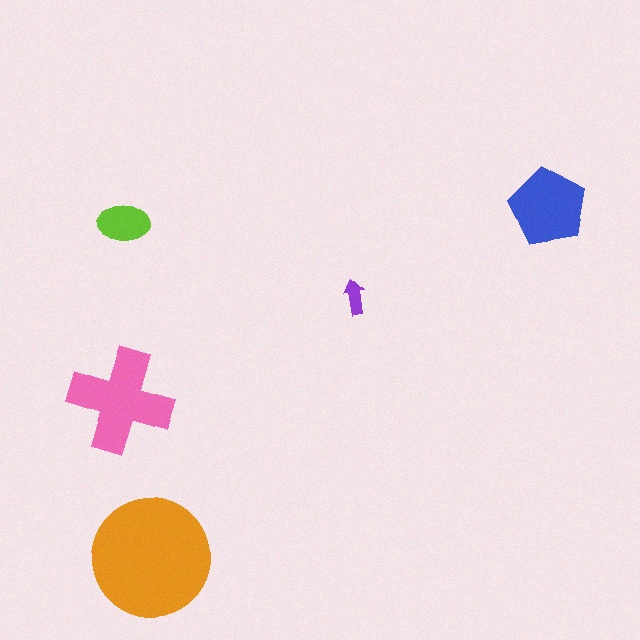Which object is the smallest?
The purple arrow.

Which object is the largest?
The orange circle.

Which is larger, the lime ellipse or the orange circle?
The orange circle.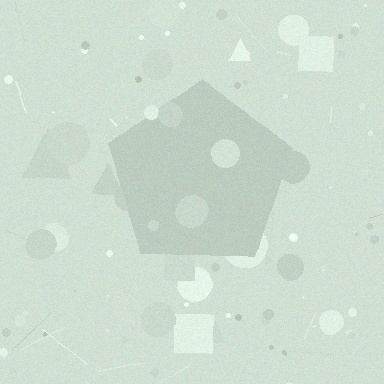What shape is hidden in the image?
A pentagon is hidden in the image.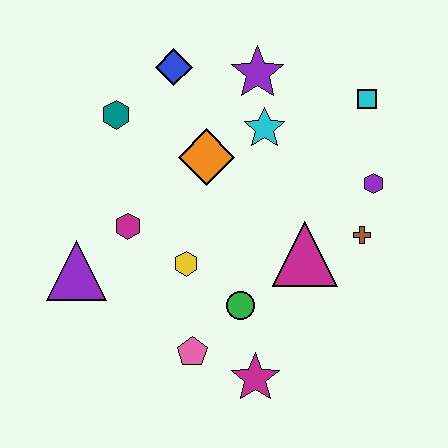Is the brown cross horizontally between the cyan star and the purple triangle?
No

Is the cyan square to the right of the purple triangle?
Yes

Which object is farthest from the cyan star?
The magenta star is farthest from the cyan star.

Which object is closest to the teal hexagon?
The blue diamond is closest to the teal hexagon.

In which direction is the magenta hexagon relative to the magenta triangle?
The magenta hexagon is to the left of the magenta triangle.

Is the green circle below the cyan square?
Yes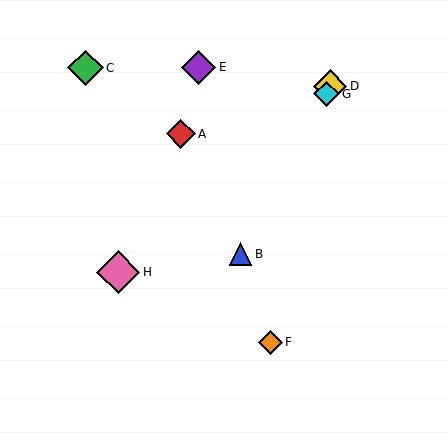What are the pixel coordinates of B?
Object B is at (241, 254).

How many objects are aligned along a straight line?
3 objects (B, D, G) are aligned along a straight line.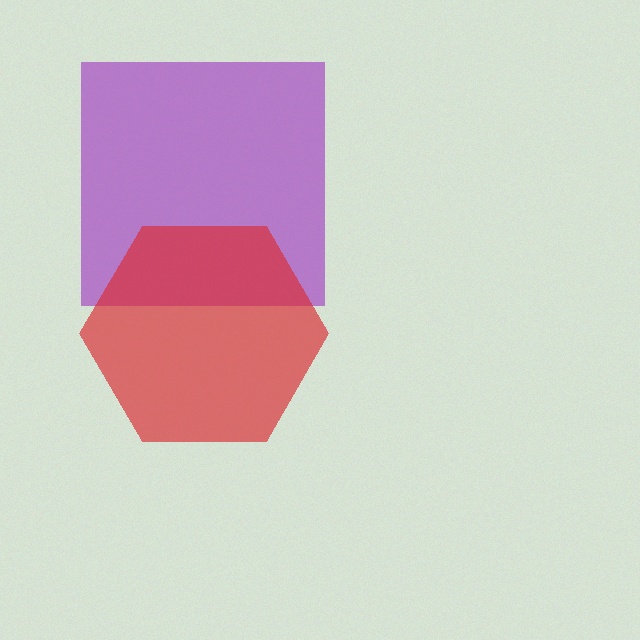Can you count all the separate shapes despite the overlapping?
Yes, there are 2 separate shapes.